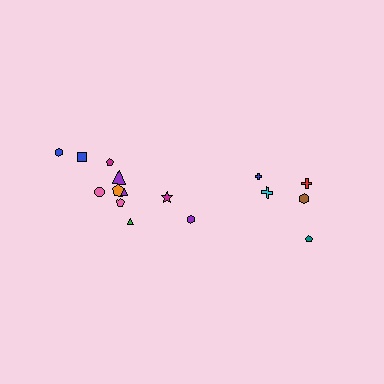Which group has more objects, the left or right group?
The left group.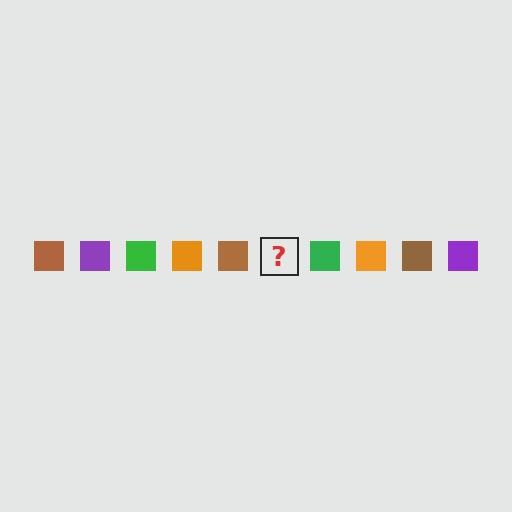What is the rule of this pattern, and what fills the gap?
The rule is that the pattern cycles through brown, purple, green, orange squares. The gap should be filled with a purple square.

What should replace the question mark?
The question mark should be replaced with a purple square.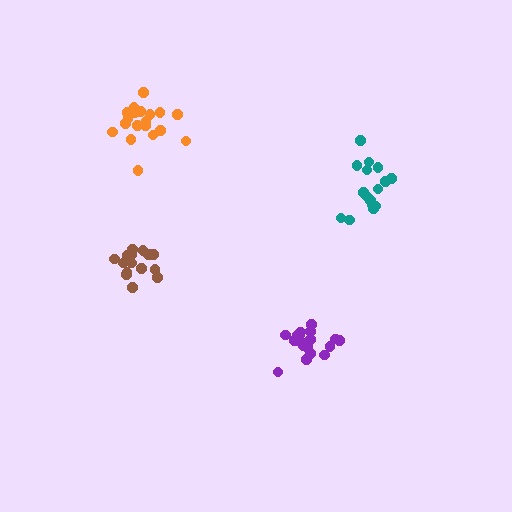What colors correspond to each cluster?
The clusters are colored: teal, purple, brown, orange.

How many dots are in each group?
Group 1: 17 dots, Group 2: 20 dots, Group 3: 17 dots, Group 4: 19 dots (73 total).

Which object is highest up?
The orange cluster is topmost.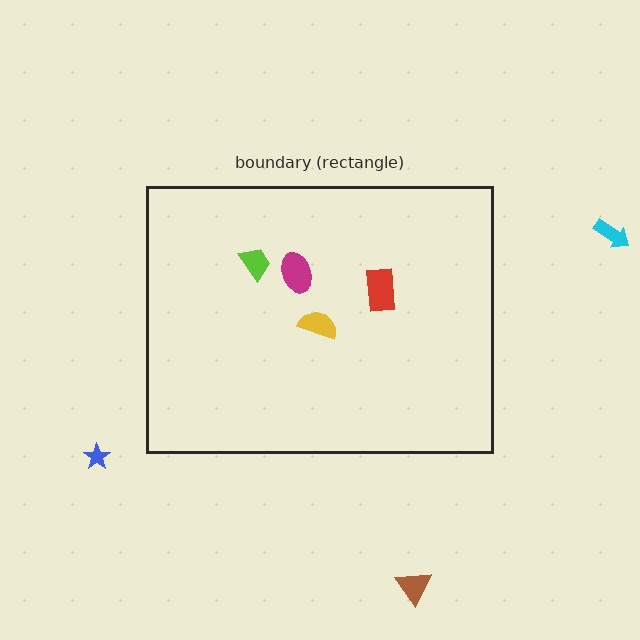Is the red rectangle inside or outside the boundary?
Inside.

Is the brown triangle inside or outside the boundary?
Outside.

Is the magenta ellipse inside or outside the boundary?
Inside.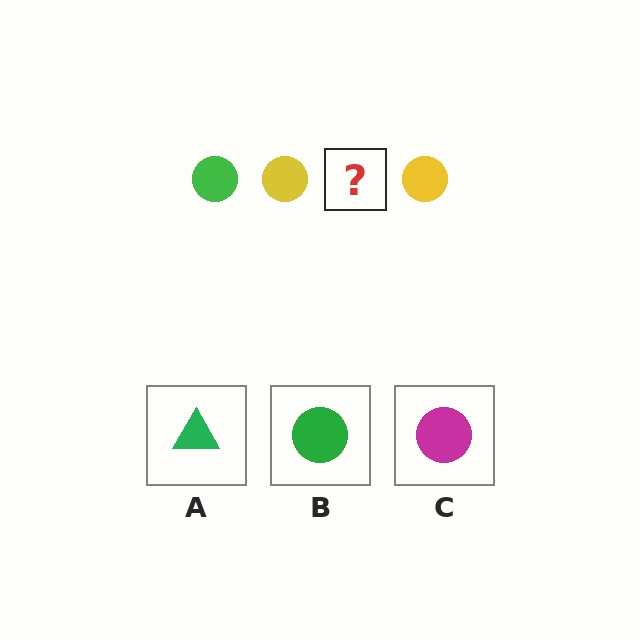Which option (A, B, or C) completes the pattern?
B.